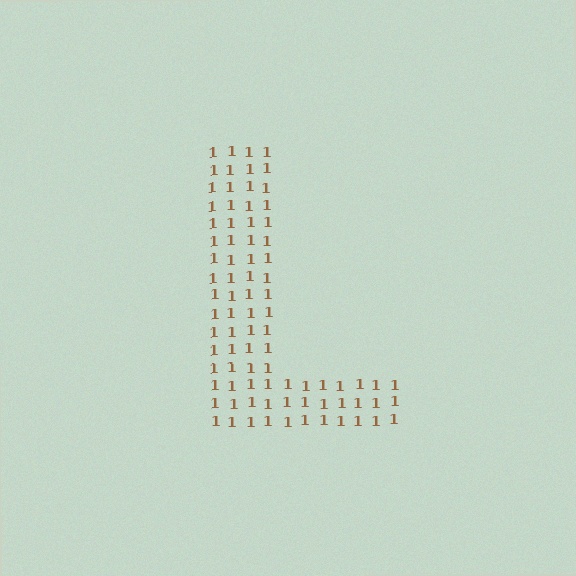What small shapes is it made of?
It is made of small digit 1's.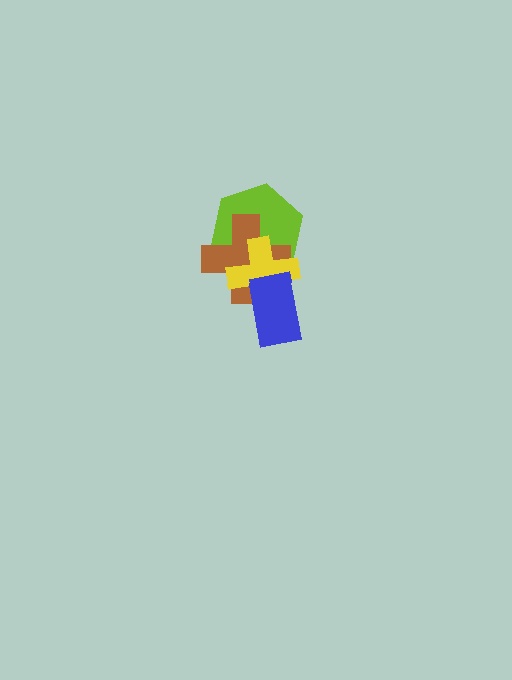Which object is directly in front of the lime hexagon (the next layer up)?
The brown cross is directly in front of the lime hexagon.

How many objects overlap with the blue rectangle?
2 objects overlap with the blue rectangle.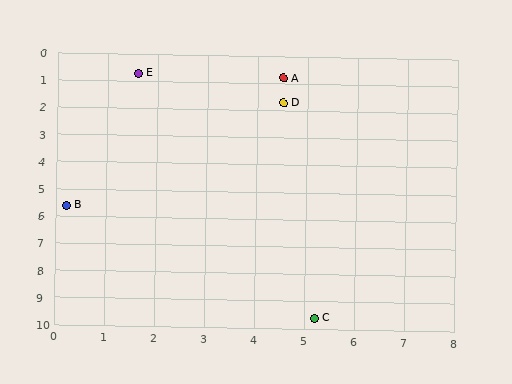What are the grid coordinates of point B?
Point B is at approximately (0.2, 5.6).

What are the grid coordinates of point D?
Point D is at approximately (4.5, 1.7).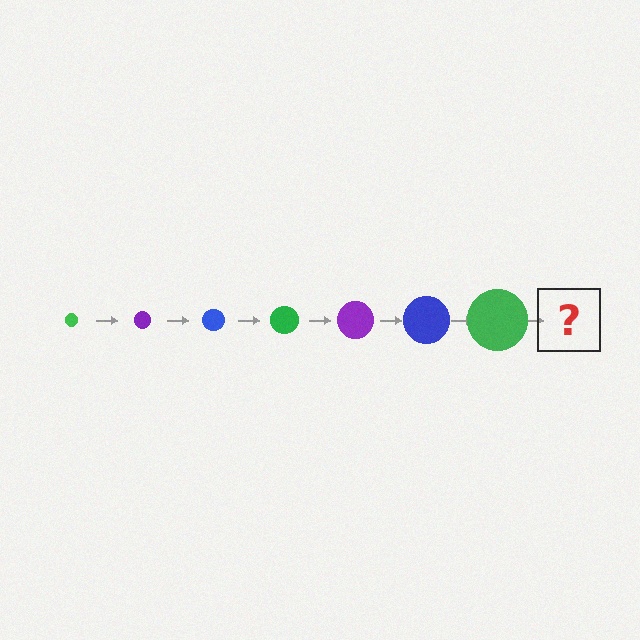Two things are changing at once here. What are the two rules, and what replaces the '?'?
The two rules are that the circle grows larger each step and the color cycles through green, purple, and blue. The '?' should be a purple circle, larger than the previous one.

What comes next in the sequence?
The next element should be a purple circle, larger than the previous one.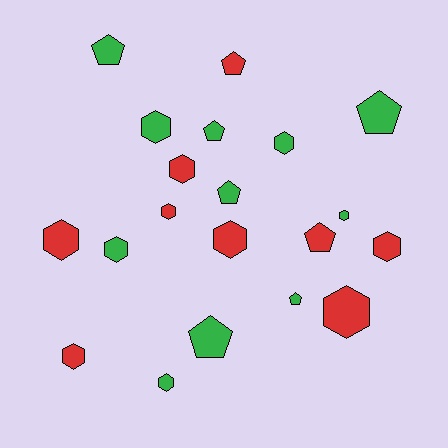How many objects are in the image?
There are 20 objects.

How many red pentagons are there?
There are 2 red pentagons.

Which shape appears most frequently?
Hexagon, with 12 objects.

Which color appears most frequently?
Green, with 11 objects.